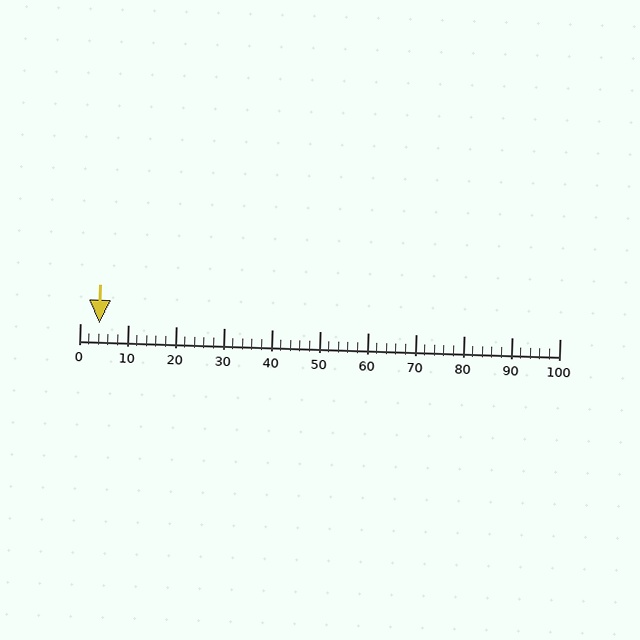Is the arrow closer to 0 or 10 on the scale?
The arrow is closer to 0.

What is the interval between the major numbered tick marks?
The major tick marks are spaced 10 units apart.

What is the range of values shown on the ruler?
The ruler shows values from 0 to 100.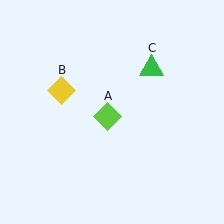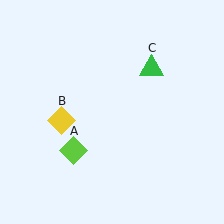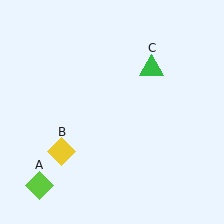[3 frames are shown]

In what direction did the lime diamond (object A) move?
The lime diamond (object A) moved down and to the left.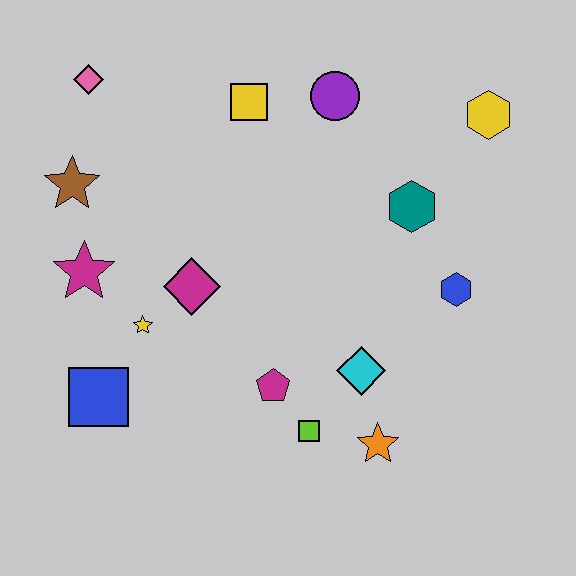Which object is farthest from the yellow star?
The yellow hexagon is farthest from the yellow star.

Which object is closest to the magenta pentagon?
The lime square is closest to the magenta pentagon.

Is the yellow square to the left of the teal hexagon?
Yes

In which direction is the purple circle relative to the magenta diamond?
The purple circle is above the magenta diamond.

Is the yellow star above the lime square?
Yes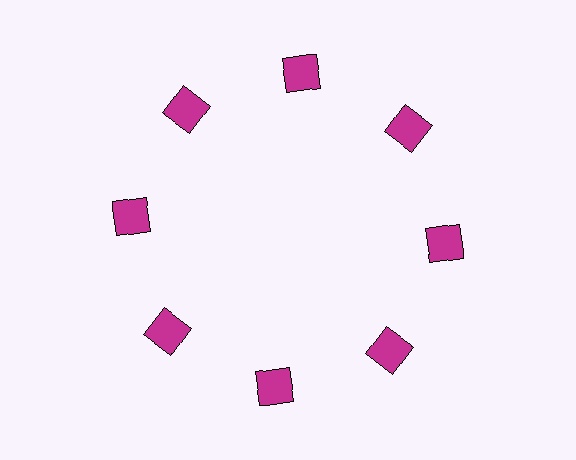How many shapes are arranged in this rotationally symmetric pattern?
There are 8 shapes, arranged in 8 groups of 1.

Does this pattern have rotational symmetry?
Yes, this pattern has 8-fold rotational symmetry. It looks the same after rotating 45 degrees around the center.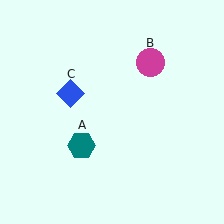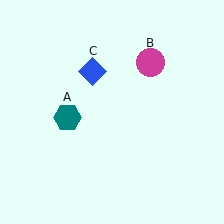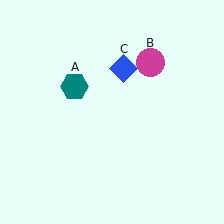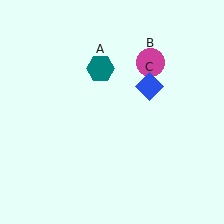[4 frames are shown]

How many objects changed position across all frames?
2 objects changed position: teal hexagon (object A), blue diamond (object C).